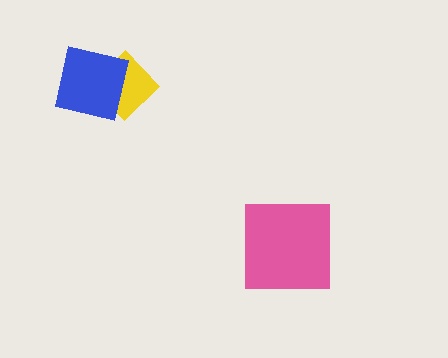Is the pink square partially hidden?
No, no other shape covers it.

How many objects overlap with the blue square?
1 object overlaps with the blue square.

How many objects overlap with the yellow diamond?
1 object overlaps with the yellow diamond.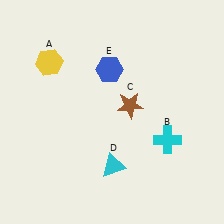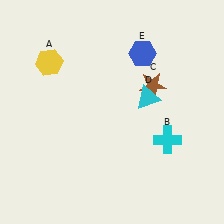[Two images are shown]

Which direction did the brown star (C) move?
The brown star (C) moved right.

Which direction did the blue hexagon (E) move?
The blue hexagon (E) moved right.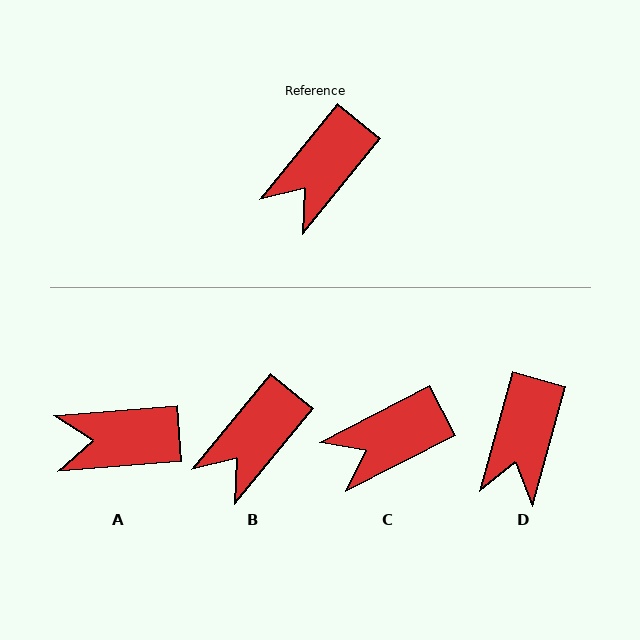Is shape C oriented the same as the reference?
No, it is off by about 24 degrees.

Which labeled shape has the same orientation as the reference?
B.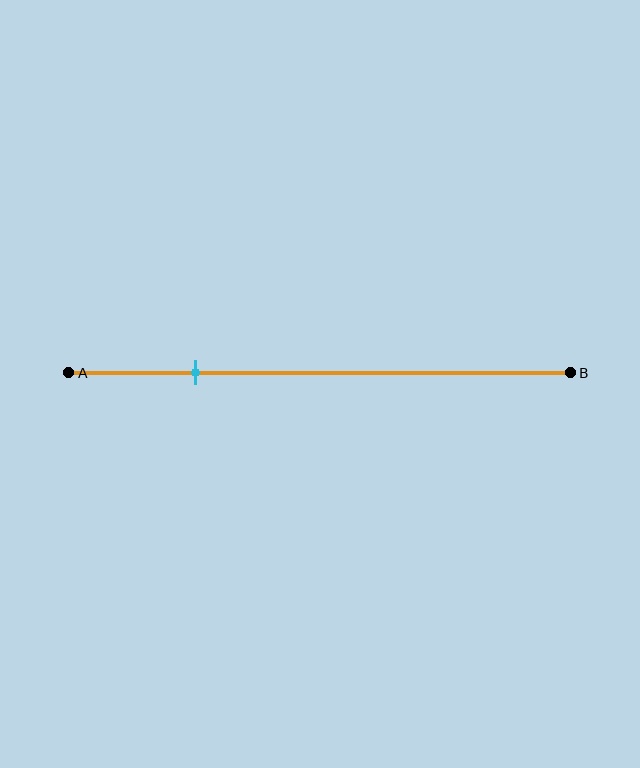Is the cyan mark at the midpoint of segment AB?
No, the mark is at about 25% from A, not at the 50% midpoint.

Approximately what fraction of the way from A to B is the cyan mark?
The cyan mark is approximately 25% of the way from A to B.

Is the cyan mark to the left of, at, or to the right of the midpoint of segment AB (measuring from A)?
The cyan mark is to the left of the midpoint of segment AB.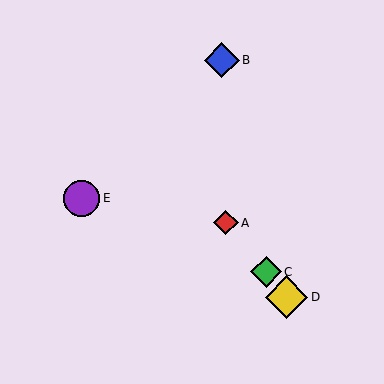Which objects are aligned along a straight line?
Objects A, C, D are aligned along a straight line.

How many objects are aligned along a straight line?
3 objects (A, C, D) are aligned along a straight line.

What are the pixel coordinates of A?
Object A is at (226, 223).